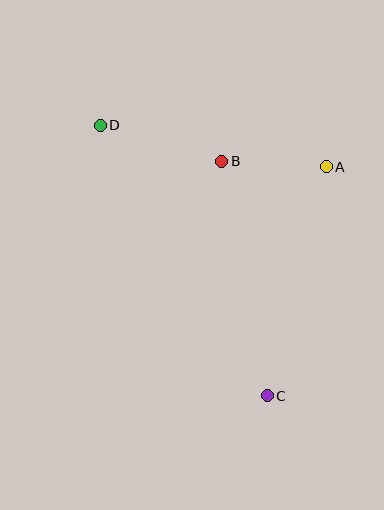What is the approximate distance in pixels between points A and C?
The distance between A and C is approximately 236 pixels.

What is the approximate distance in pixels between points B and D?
The distance between B and D is approximately 127 pixels.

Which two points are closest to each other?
Points A and B are closest to each other.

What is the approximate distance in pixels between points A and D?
The distance between A and D is approximately 230 pixels.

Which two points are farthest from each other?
Points C and D are farthest from each other.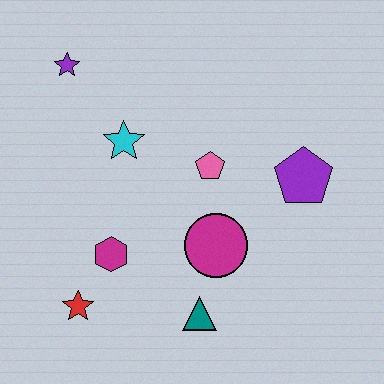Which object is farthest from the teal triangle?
The purple star is farthest from the teal triangle.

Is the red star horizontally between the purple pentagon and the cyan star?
No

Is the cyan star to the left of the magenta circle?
Yes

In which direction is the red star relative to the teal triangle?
The red star is to the left of the teal triangle.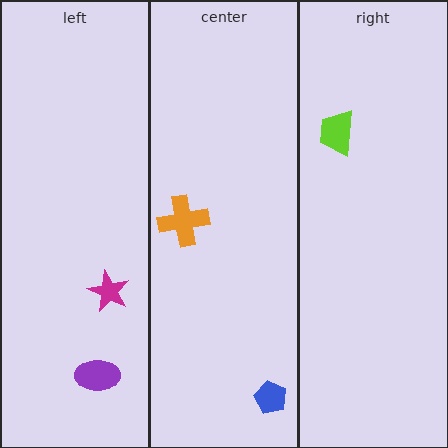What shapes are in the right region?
The lime trapezoid.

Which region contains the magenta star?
The left region.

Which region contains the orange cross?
The center region.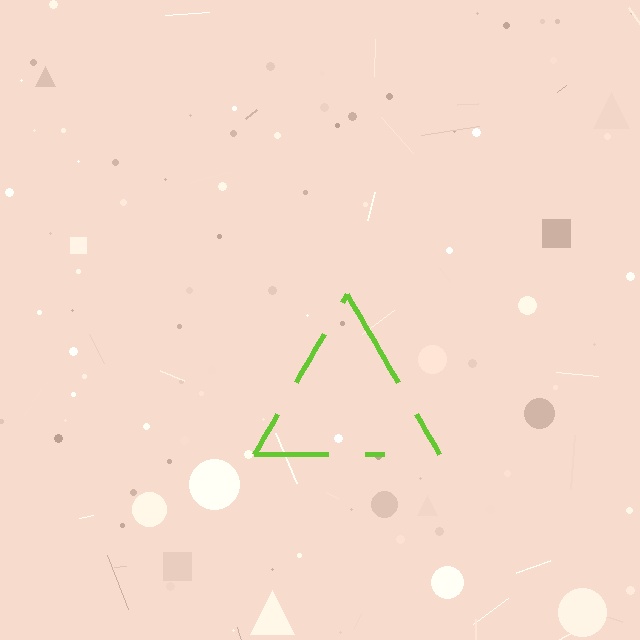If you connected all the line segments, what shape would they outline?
They would outline a triangle.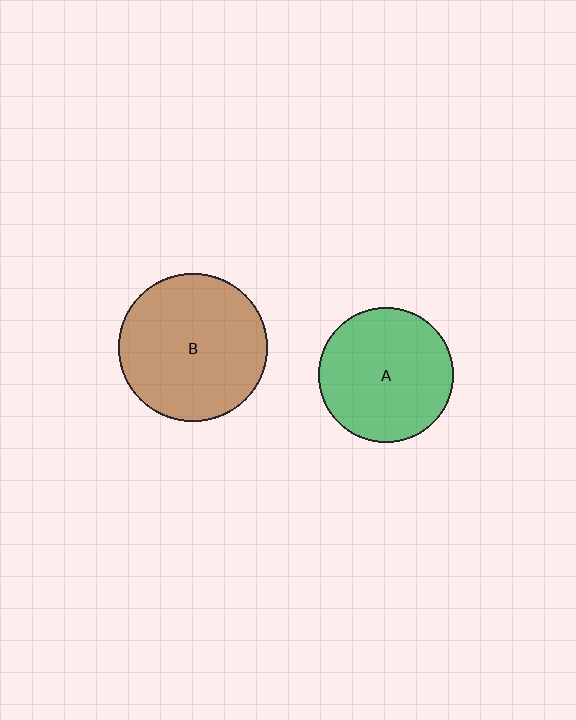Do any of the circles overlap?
No, none of the circles overlap.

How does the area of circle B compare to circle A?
Approximately 1.2 times.